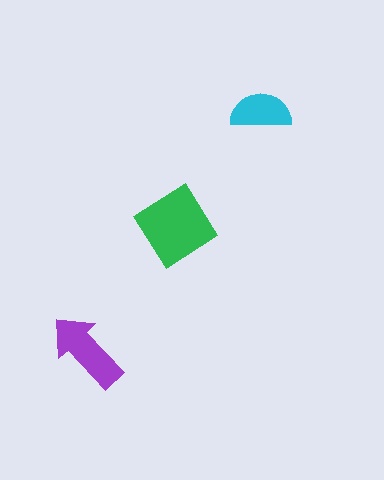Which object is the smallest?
The cyan semicircle.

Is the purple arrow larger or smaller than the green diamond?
Smaller.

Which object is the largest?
The green diamond.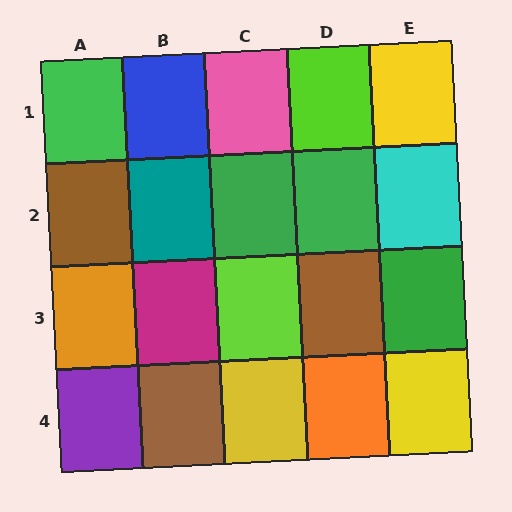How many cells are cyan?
1 cell is cyan.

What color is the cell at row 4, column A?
Purple.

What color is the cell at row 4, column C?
Yellow.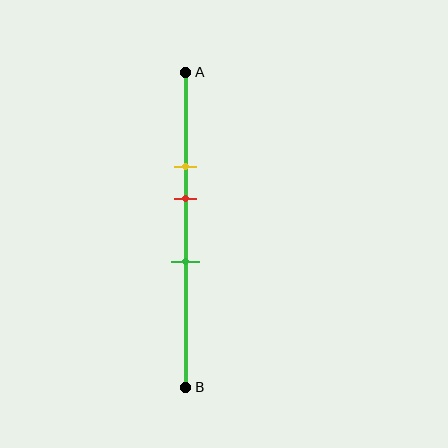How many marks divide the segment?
There are 3 marks dividing the segment.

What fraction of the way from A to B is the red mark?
The red mark is approximately 40% (0.4) of the way from A to B.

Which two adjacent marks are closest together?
The yellow and red marks are the closest adjacent pair.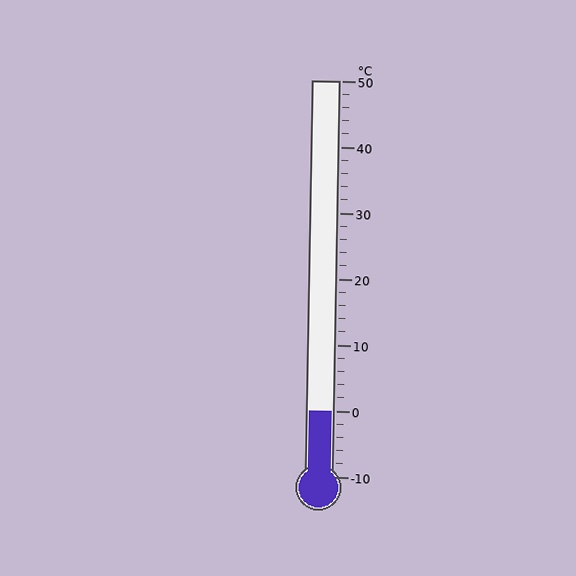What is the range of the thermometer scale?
The thermometer scale ranges from -10°C to 50°C.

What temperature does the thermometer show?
The thermometer shows approximately 0°C.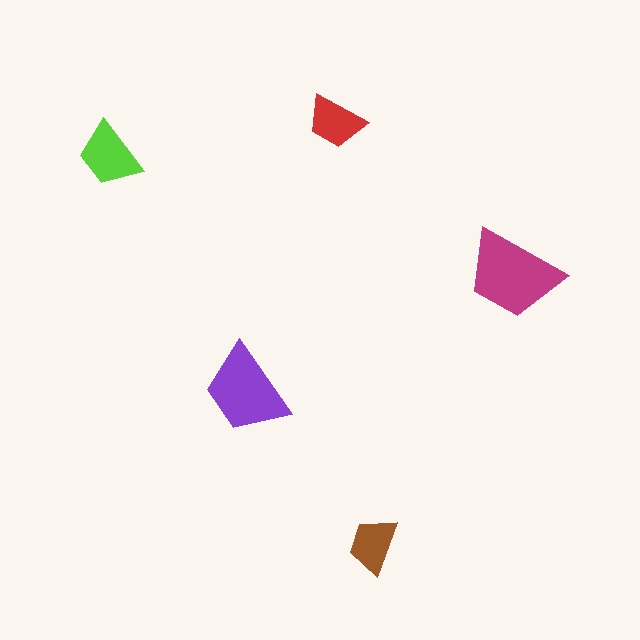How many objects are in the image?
There are 5 objects in the image.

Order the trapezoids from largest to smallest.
the magenta one, the purple one, the lime one, the red one, the brown one.